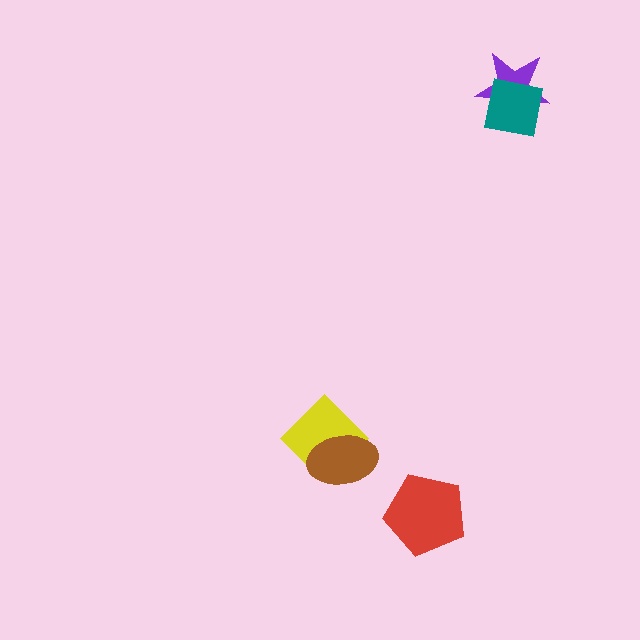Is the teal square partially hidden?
No, no other shape covers it.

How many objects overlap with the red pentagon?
0 objects overlap with the red pentagon.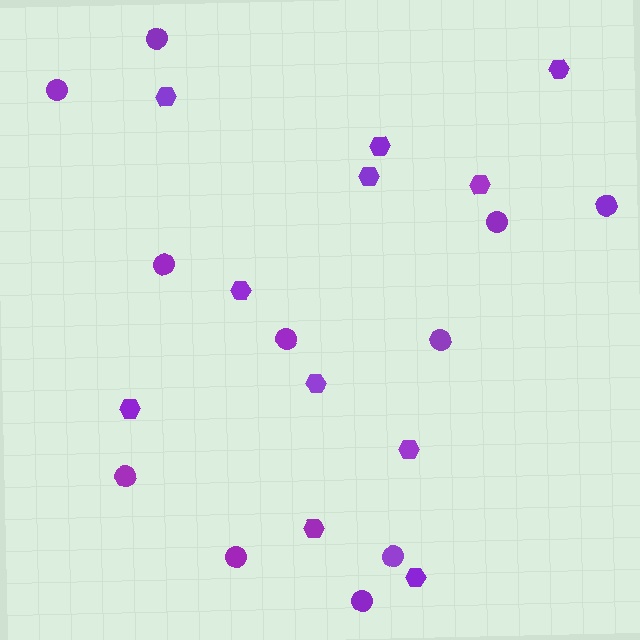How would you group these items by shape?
There are 2 groups: one group of hexagons (11) and one group of circles (11).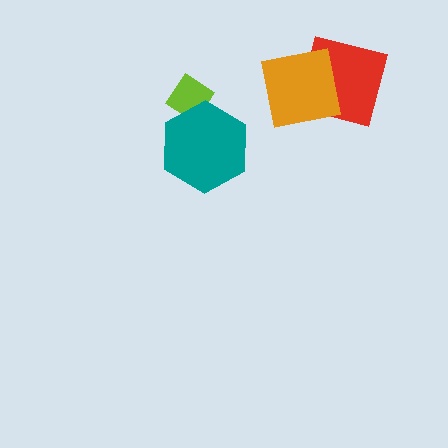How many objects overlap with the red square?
1 object overlaps with the red square.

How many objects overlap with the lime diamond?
1 object overlaps with the lime diamond.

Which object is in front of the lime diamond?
The teal hexagon is in front of the lime diamond.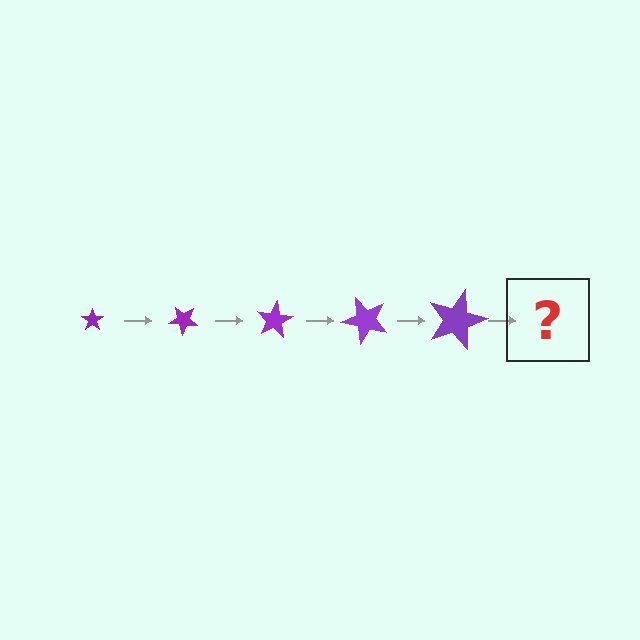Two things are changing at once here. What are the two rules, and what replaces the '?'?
The two rules are that the star grows larger each step and it rotates 40 degrees each step. The '?' should be a star, larger than the previous one and rotated 200 degrees from the start.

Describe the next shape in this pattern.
It should be a star, larger than the previous one and rotated 200 degrees from the start.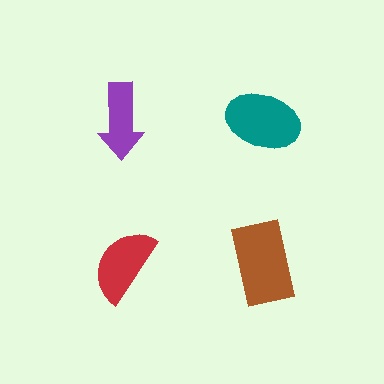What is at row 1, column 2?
A teal ellipse.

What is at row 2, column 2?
A brown rectangle.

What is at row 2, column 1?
A red semicircle.